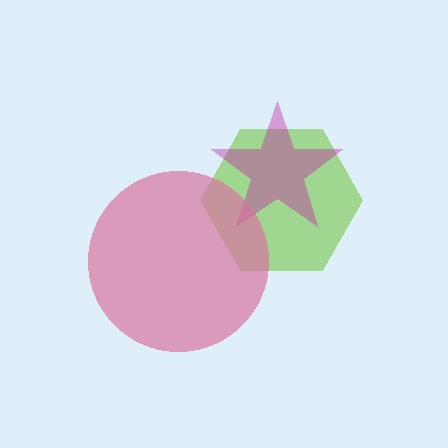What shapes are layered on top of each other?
The layered shapes are: a lime hexagon, a magenta star, a pink circle.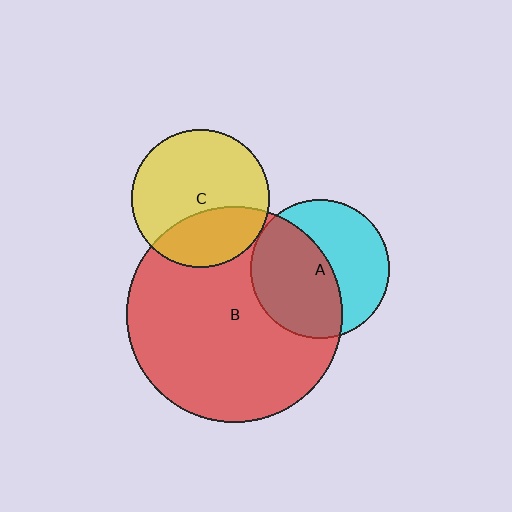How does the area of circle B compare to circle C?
Approximately 2.5 times.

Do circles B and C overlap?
Yes.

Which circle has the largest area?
Circle B (red).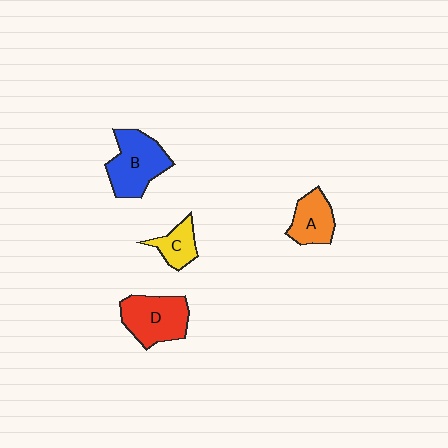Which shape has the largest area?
Shape B (blue).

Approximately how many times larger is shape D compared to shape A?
Approximately 1.5 times.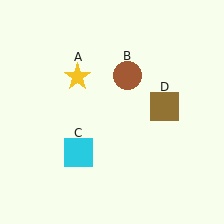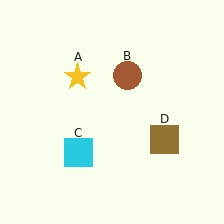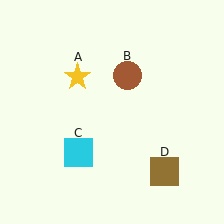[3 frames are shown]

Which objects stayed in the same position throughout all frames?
Yellow star (object A) and brown circle (object B) and cyan square (object C) remained stationary.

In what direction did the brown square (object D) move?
The brown square (object D) moved down.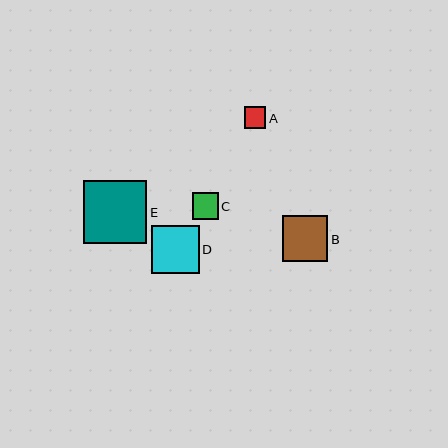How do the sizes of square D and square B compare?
Square D and square B are approximately the same size.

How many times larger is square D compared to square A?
Square D is approximately 2.2 times the size of square A.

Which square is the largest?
Square E is the largest with a size of approximately 63 pixels.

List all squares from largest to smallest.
From largest to smallest: E, D, B, C, A.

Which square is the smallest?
Square A is the smallest with a size of approximately 22 pixels.